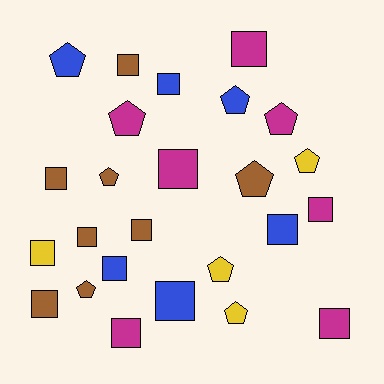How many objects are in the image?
There are 25 objects.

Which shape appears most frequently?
Square, with 15 objects.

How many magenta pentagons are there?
There are 2 magenta pentagons.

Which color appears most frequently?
Brown, with 8 objects.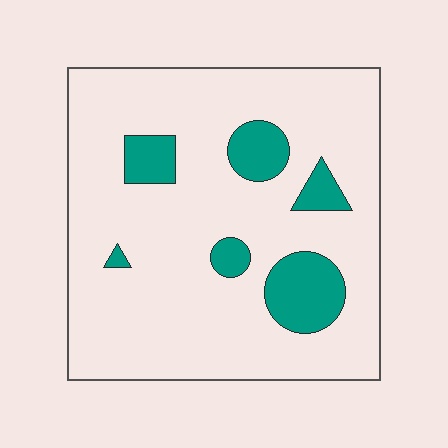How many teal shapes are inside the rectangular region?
6.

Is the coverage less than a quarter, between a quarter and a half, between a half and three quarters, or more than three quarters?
Less than a quarter.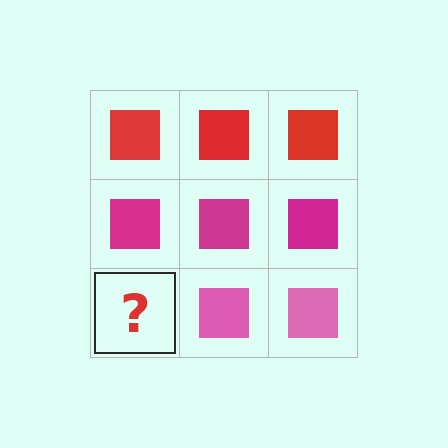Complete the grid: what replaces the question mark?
The question mark should be replaced with a pink square.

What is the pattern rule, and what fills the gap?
The rule is that each row has a consistent color. The gap should be filled with a pink square.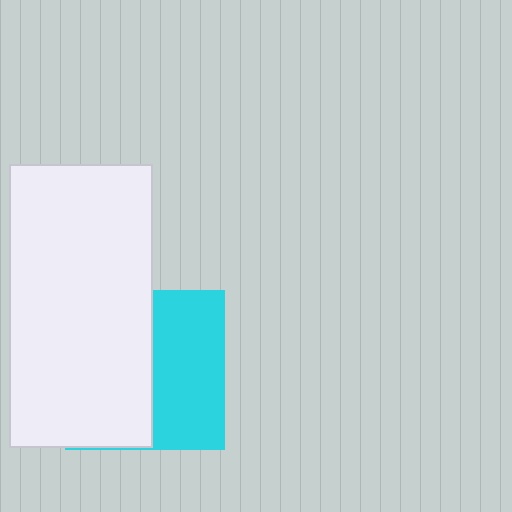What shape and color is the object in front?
The object in front is a white rectangle.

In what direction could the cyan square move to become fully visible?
The cyan square could move right. That would shift it out from behind the white rectangle entirely.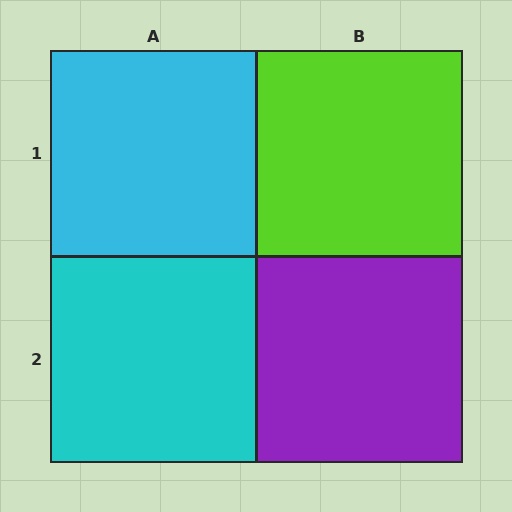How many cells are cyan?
2 cells are cyan.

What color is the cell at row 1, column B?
Lime.